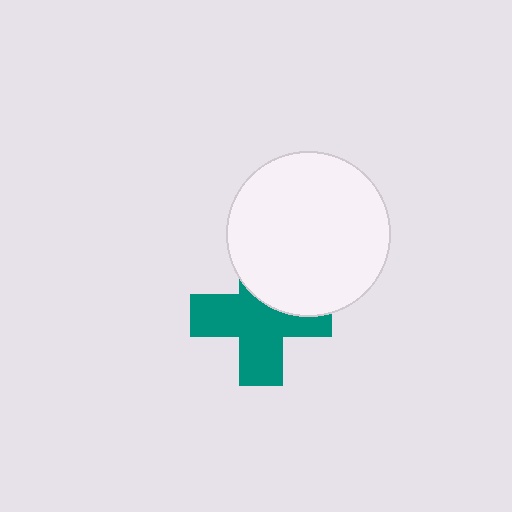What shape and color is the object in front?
The object in front is a white circle.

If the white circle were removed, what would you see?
You would see the complete teal cross.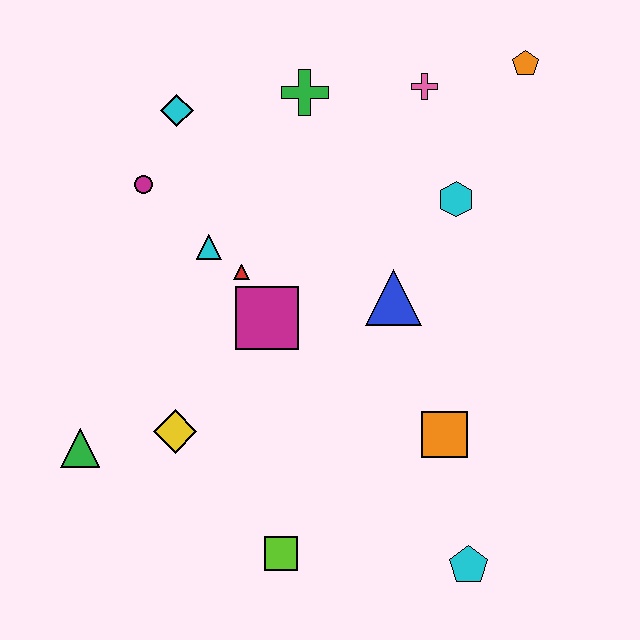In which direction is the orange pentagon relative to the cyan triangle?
The orange pentagon is to the right of the cyan triangle.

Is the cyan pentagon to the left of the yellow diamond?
No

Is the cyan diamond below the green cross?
Yes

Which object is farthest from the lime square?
The orange pentagon is farthest from the lime square.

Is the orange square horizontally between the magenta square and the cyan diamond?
No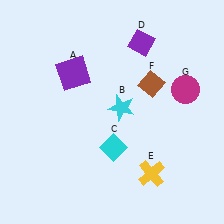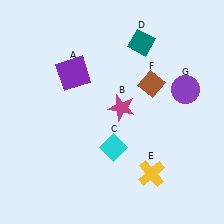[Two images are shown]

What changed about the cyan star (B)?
In Image 1, B is cyan. In Image 2, it changed to magenta.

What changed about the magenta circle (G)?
In Image 1, G is magenta. In Image 2, it changed to purple.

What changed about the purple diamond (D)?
In Image 1, D is purple. In Image 2, it changed to teal.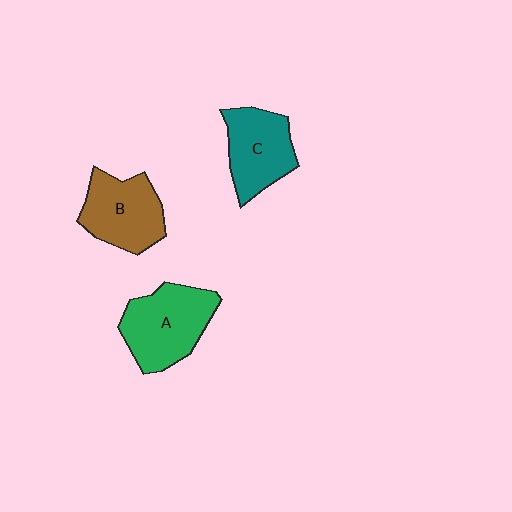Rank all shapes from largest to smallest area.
From largest to smallest: A (green), B (brown), C (teal).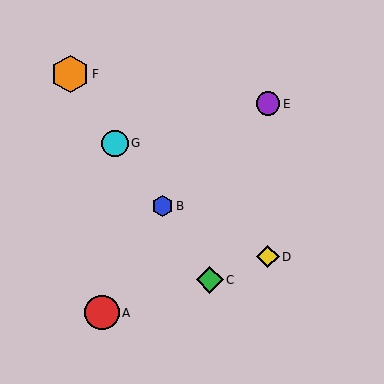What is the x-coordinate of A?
Object A is at x≈102.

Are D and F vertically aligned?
No, D is at x≈268 and F is at x≈70.